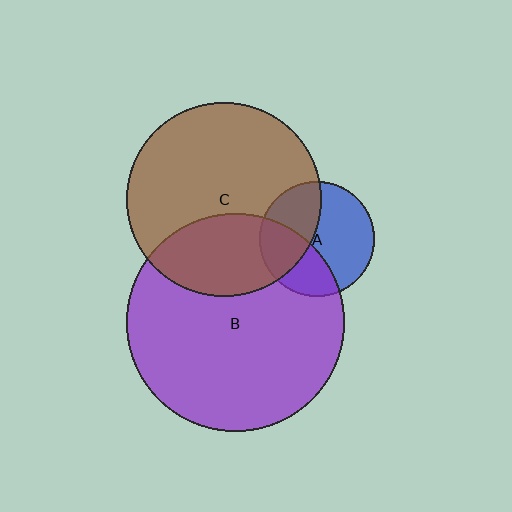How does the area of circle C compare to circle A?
Approximately 2.9 times.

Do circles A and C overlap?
Yes.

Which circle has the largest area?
Circle B (purple).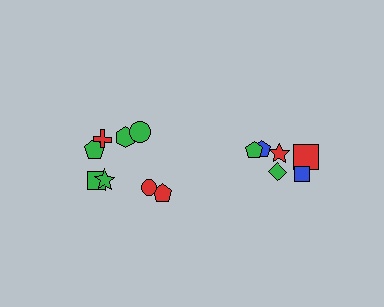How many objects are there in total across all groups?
There are 14 objects.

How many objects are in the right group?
There are 6 objects.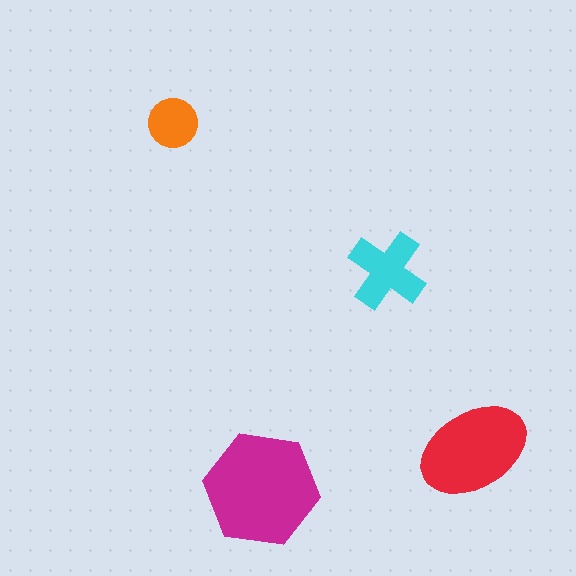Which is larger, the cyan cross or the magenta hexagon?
The magenta hexagon.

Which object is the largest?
The magenta hexagon.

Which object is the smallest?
The orange circle.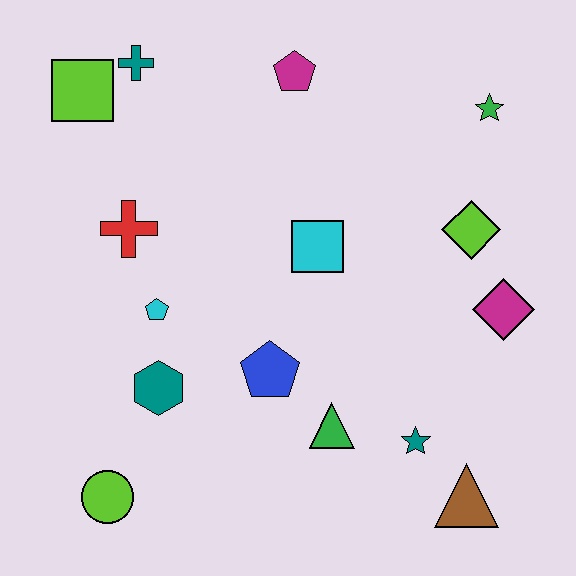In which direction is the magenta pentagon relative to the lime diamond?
The magenta pentagon is to the left of the lime diamond.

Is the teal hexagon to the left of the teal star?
Yes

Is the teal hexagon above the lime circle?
Yes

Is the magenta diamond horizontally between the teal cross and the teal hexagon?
No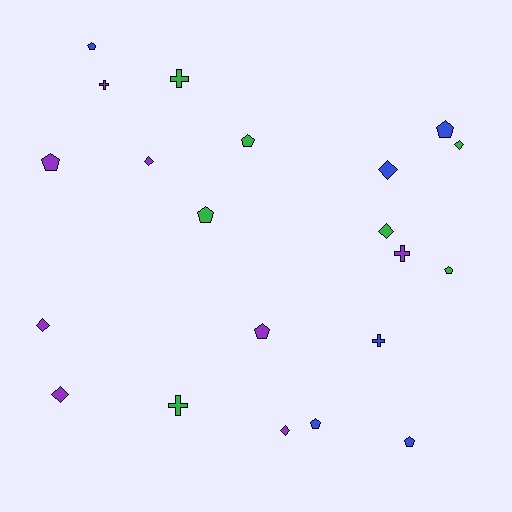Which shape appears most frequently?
Pentagon, with 9 objects.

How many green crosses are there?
There are 2 green crosses.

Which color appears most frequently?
Purple, with 8 objects.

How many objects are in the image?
There are 21 objects.